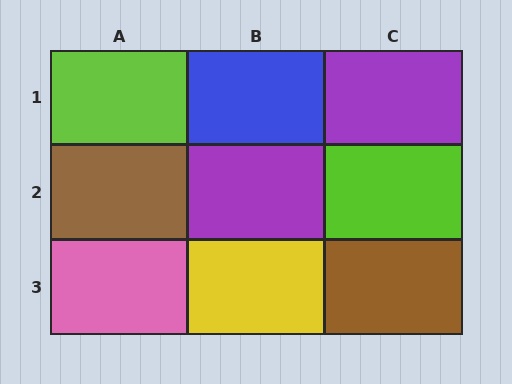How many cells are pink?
1 cell is pink.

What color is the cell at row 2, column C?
Lime.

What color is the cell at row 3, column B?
Yellow.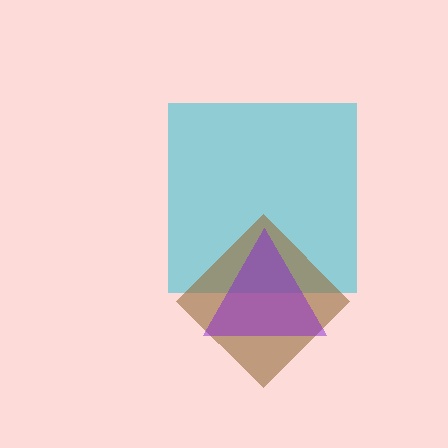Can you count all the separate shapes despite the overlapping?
Yes, there are 3 separate shapes.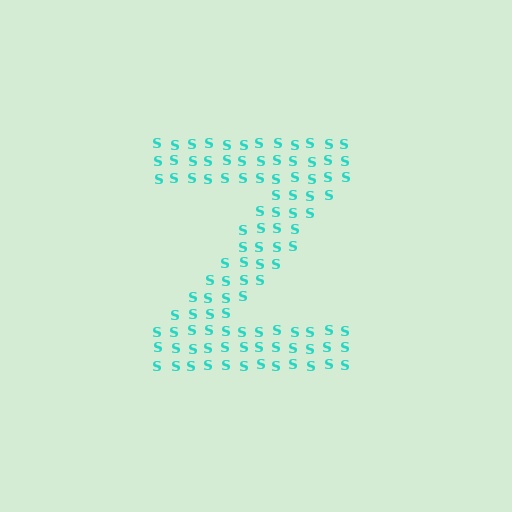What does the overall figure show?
The overall figure shows the letter Z.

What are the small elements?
The small elements are letter S's.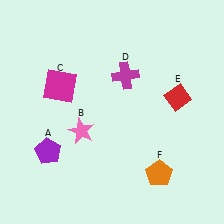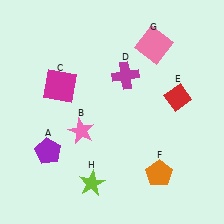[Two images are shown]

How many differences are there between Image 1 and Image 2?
There are 2 differences between the two images.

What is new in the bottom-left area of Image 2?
A lime star (H) was added in the bottom-left area of Image 2.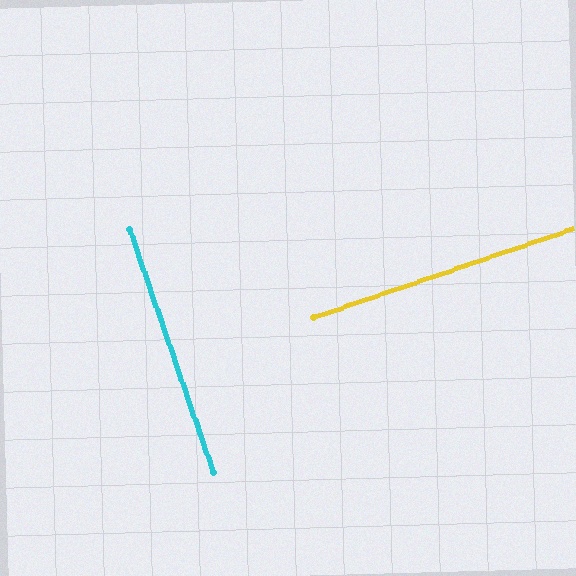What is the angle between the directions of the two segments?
Approximately 90 degrees.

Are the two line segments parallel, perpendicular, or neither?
Perpendicular — they meet at approximately 90°.